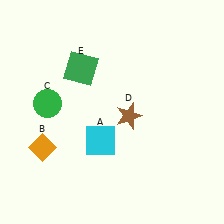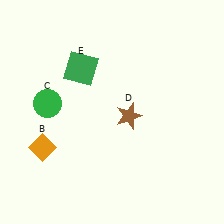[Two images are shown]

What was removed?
The cyan square (A) was removed in Image 2.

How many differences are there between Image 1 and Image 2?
There is 1 difference between the two images.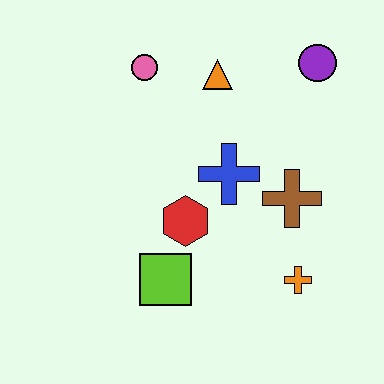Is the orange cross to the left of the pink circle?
No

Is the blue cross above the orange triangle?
No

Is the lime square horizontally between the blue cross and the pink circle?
Yes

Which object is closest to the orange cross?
The brown cross is closest to the orange cross.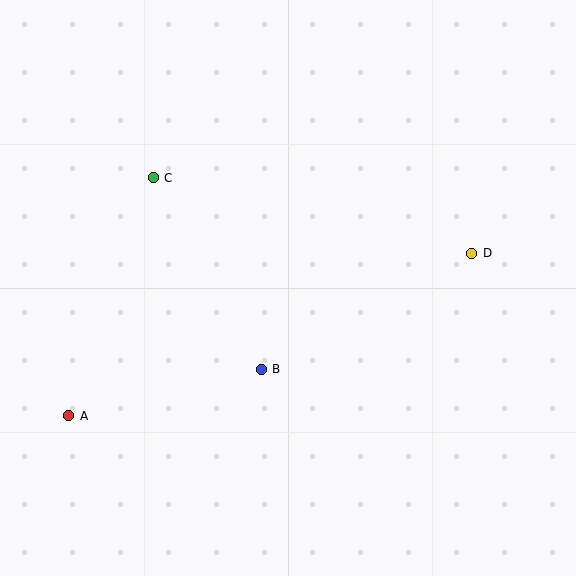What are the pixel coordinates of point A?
Point A is at (69, 416).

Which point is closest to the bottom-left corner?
Point A is closest to the bottom-left corner.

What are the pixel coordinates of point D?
Point D is at (472, 253).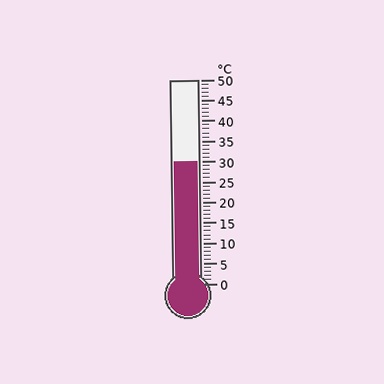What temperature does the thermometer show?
The thermometer shows approximately 30°C.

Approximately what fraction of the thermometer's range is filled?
The thermometer is filled to approximately 60% of its range.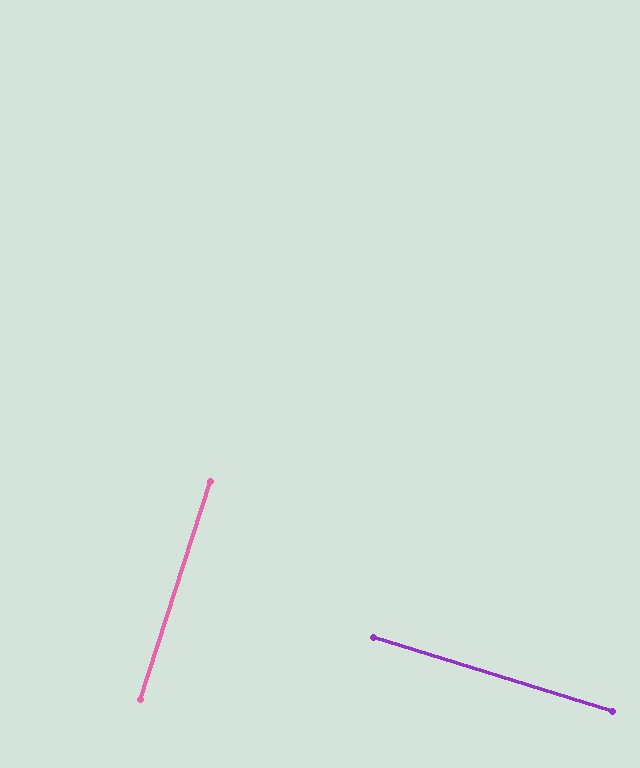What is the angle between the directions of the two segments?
Approximately 89 degrees.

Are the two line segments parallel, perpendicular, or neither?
Perpendicular — they meet at approximately 89°.